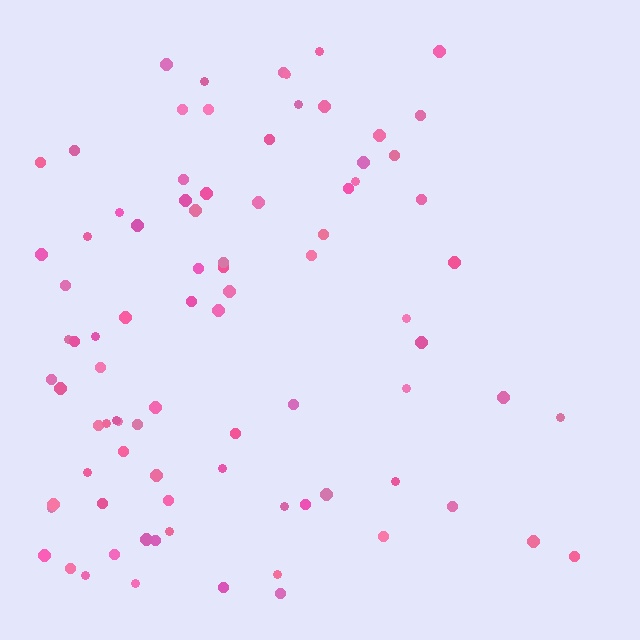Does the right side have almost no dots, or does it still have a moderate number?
Still a moderate number, just noticeably fewer than the left.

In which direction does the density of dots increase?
From right to left, with the left side densest.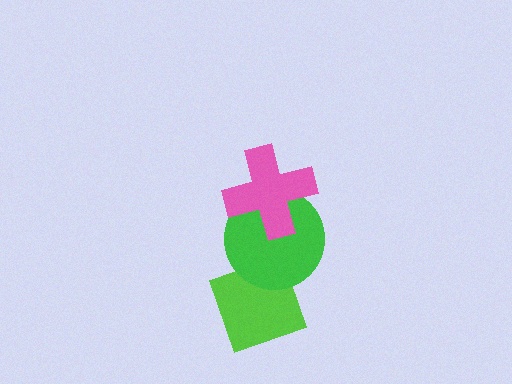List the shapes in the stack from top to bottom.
From top to bottom: the pink cross, the green circle, the lime diamond.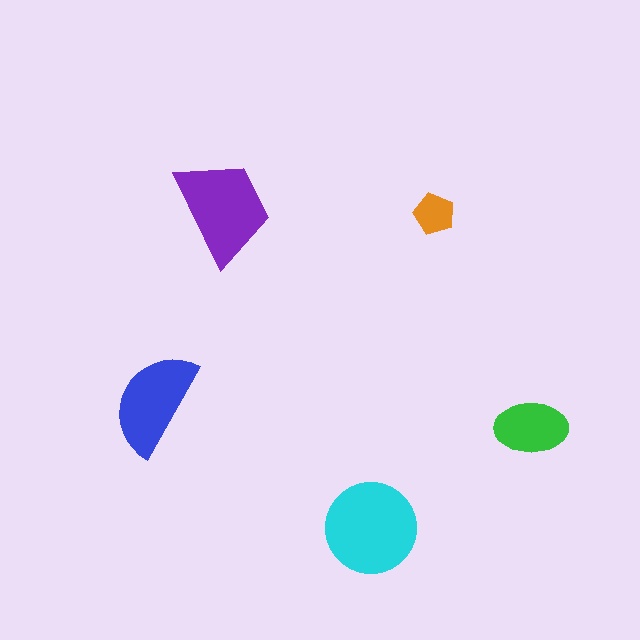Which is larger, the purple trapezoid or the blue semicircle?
The purple trapezoid.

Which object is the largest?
The cyan circle.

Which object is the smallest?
The orange pentagon.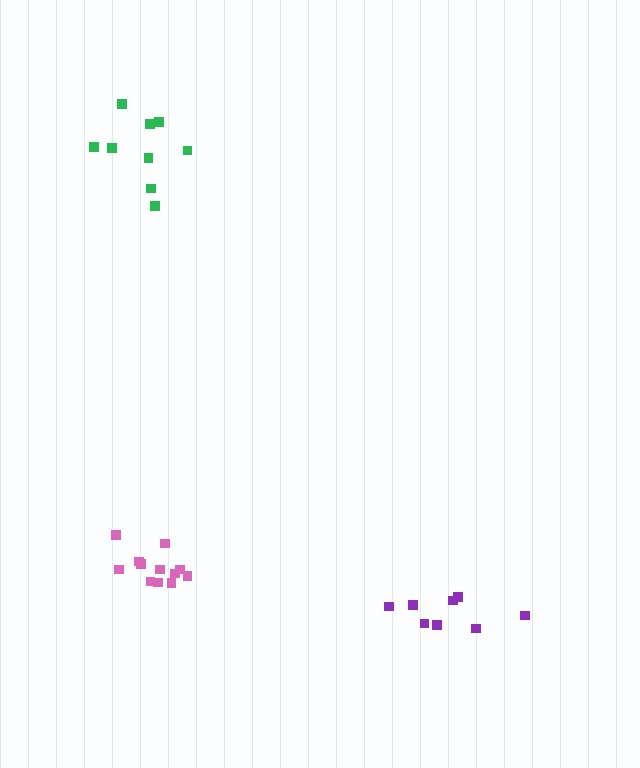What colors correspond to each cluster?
The clusters are colored: pink, purple, green.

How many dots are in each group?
Group 1: 12 dots, Group 2: 8 dots, Group 3: 9 dots (29 total).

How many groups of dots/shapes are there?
There are 3 groups.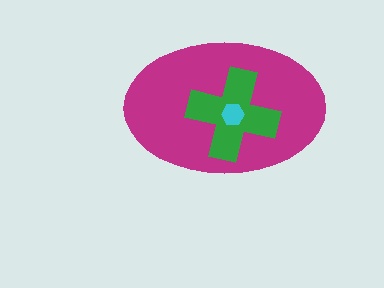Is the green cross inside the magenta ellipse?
Yes.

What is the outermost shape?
The magenta ellipse.